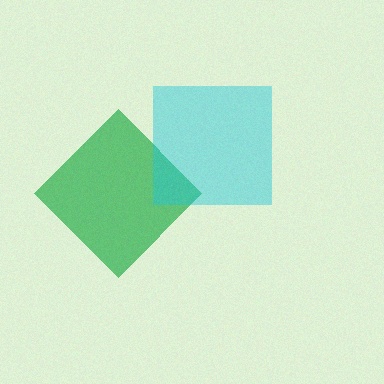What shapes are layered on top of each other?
The layered shapes are: a green diamond, a cyan square.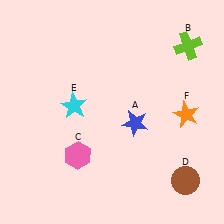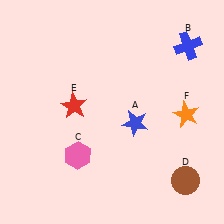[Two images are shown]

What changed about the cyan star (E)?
In Image 1, E is cyan. In Image 2, it changed to red.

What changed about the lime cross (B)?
In Image 1, B is lime. In Image 2, it changed to blue.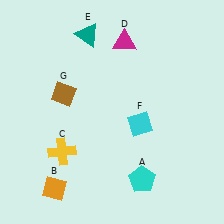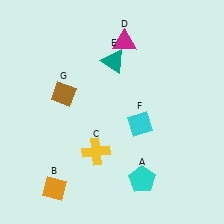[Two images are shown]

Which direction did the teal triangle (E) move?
The teal triangle (E) moved down.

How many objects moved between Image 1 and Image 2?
2 objects moved between the two images.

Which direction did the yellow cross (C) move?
The yellow cross (C) moved right.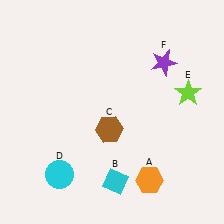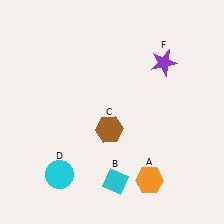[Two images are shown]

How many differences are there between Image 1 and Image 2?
There is 1 difference between the two images.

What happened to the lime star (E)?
The lime star (E) was removed in Image 2. It was in the top-right area of Image 1.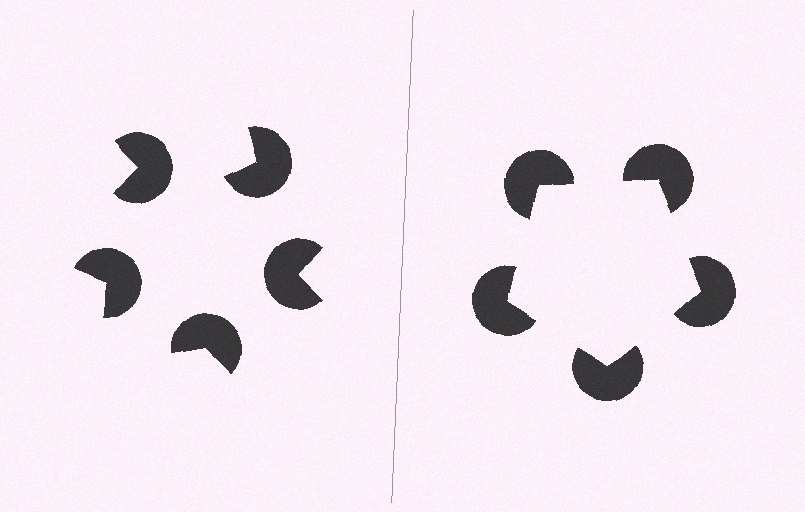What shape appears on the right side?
An illusory pentagon.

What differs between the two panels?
The pac-man discs are positioned identically on both sides; only the wedge orientations differ. On the right they align to a pentagon; on the left they are misaligned.